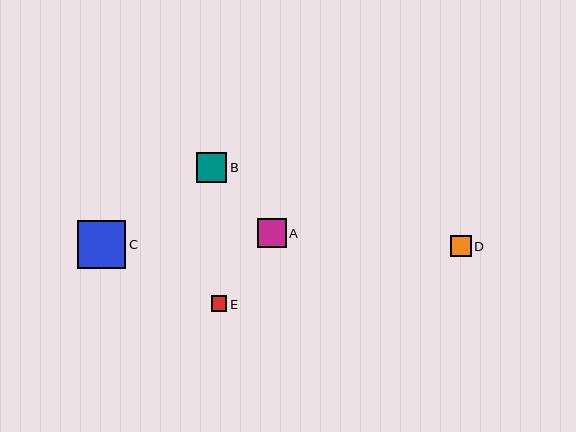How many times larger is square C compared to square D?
Square C is approximately 2.3 times the size of square D.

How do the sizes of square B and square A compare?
Square B and square A are approximately the same size.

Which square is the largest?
Square C is the largest with a size of approximately 48 pixels.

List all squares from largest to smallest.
From largest to smallest: C, B, A, D, E.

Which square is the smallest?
Square E is the smallest with a size of approximately 16 pixels.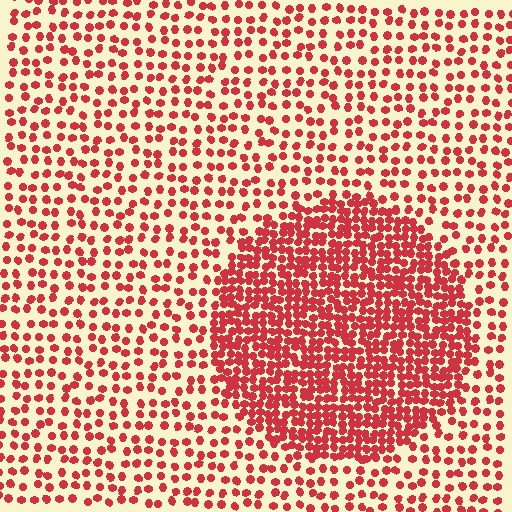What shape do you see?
I see a circle.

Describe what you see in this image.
The image contains small red elements arranged at two different densities. A circle-shaped region is visible where the elements are more densely packed than the surrounding area.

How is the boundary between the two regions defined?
The boundary is defined by a change in element density (approximately 2.3x ratio). All elements are the same color, size, and shape.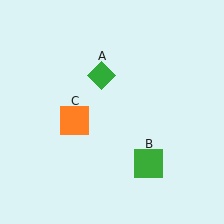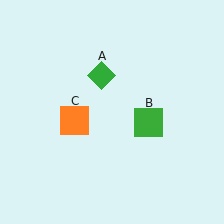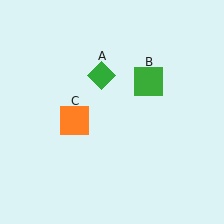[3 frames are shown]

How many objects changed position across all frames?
1 object changed position: green square (object B).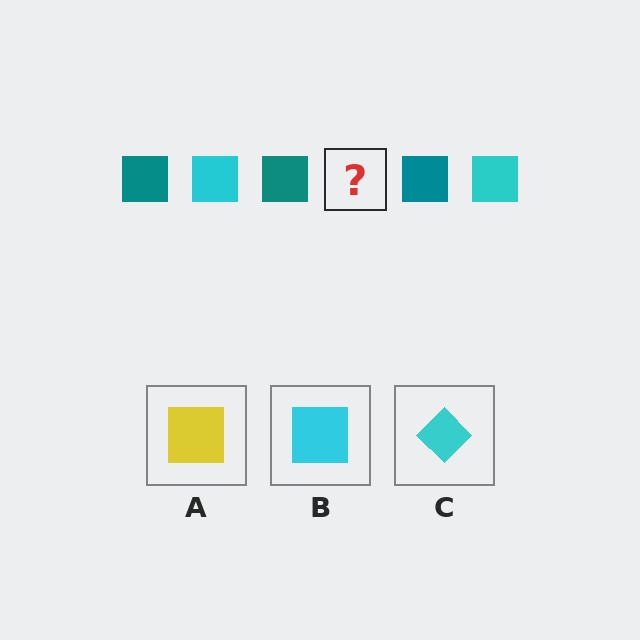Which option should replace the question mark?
Option B.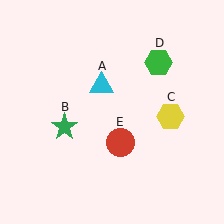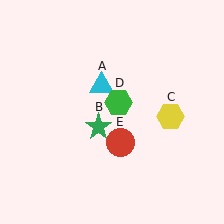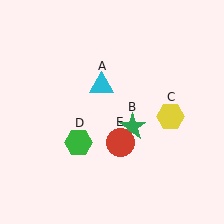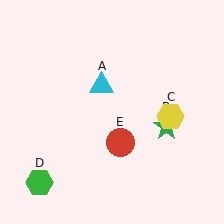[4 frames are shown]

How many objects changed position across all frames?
2 objects changed position: green star (object B), green hexagon (object D).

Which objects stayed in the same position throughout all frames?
Cyan triangle (object A) and yellow hexagon (object C) and red circle (object E) remained stationary.